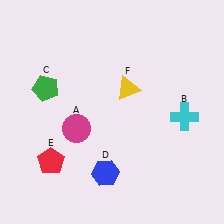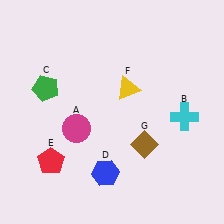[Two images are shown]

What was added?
A brown diamond (G) was added in Image 2.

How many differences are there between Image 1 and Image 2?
There is 1 difference between the two images.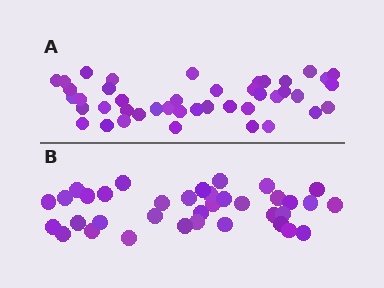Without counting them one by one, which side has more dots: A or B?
Region A (the top region) has more dots.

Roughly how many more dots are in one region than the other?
Region A has roughly 8 or so more dots than region B.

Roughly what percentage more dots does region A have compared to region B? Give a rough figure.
About 20% more.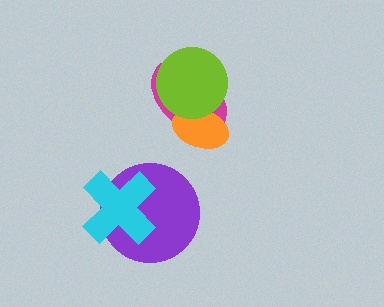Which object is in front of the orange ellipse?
The lime circle is in front of the orange ellipse.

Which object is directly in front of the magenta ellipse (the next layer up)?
The orange ellipse is directly in front of the magenta ellipse.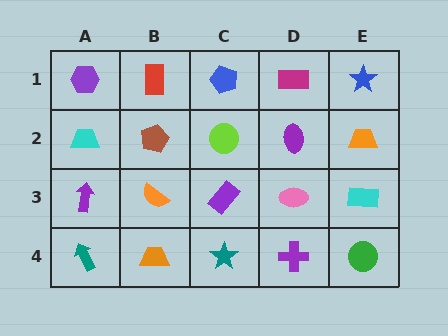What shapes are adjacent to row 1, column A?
A cyan trapezoid (row 2, column A), a red rectangle (row 1, column B).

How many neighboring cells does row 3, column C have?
4.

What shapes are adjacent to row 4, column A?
A purple arrow (row 3, column A), an orange trapezoid (row 4, column B).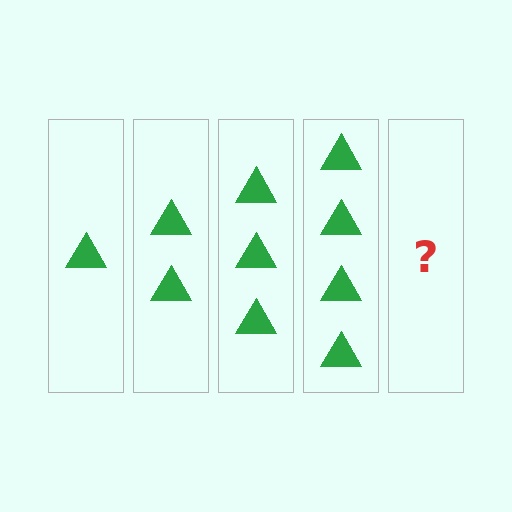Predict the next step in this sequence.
The next step is 5 triangles.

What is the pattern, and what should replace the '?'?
The pattern is that each step adds one more triangle. The '?' should be 5 triangles.